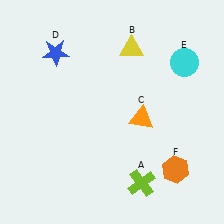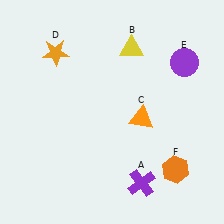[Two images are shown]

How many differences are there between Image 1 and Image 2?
There are 3 differences between the two images.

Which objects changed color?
A changed from lime to purple. D changed from blue to orange. E changed from cyan to purple.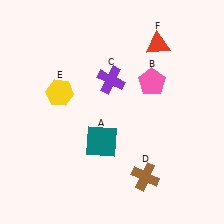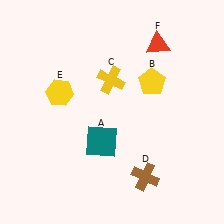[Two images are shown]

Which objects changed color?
B changed from pink to yellow. C changed from purple to yellow.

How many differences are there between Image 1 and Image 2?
There are 2 differences between the two images.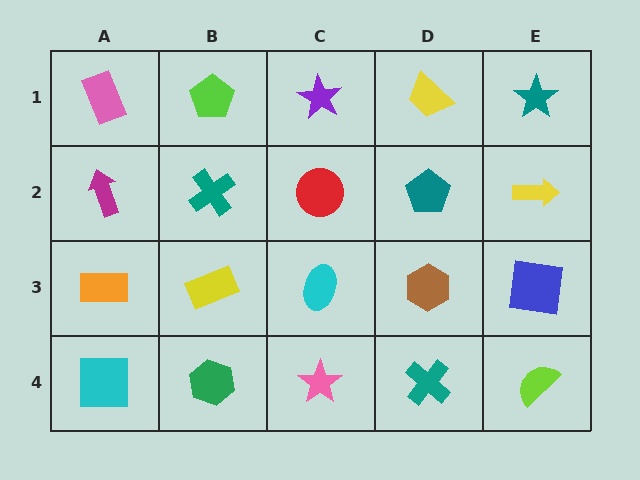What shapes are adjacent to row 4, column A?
An orange rectangle (row 3, column A), a green hexagon (row 4, column B).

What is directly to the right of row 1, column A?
A lime pentagon.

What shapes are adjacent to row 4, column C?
A cyan ellipse (row 3, column C), a green hexagon (row 4, column B), a teal cross (row 4, column D).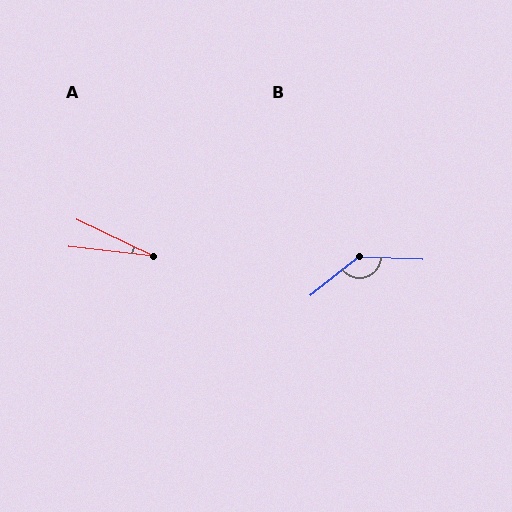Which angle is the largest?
B, at approximately 139 degrees.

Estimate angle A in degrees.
Approximately 19 degrees.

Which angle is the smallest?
A, at approximately 19 degrees.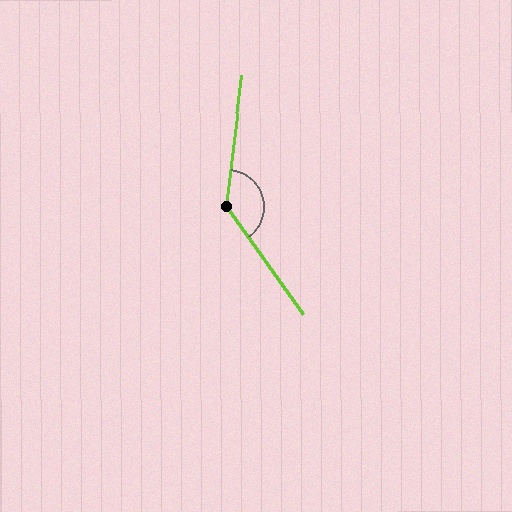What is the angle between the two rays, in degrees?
Approximately 138 degrees.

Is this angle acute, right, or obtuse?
It is obtuse.